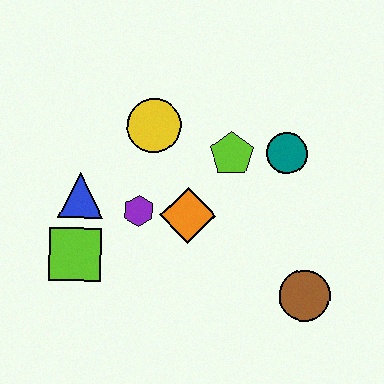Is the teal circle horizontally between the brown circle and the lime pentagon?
Yes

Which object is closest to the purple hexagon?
The orange diamond is closest to the purple hexagon.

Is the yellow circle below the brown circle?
No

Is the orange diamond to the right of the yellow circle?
Yes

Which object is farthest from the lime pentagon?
The lime square is farthest from the lime pentagon.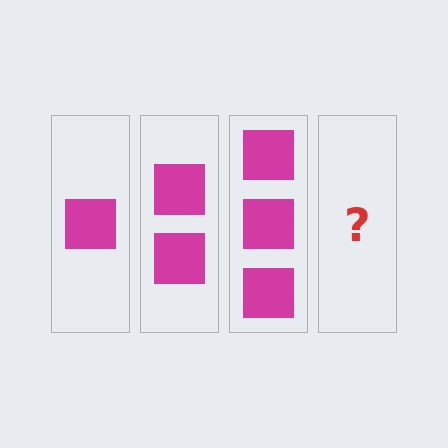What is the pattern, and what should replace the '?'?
The pattern is that each step adds one more square. The '?' should be 4 squares.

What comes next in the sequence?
The next element should be 4 squares.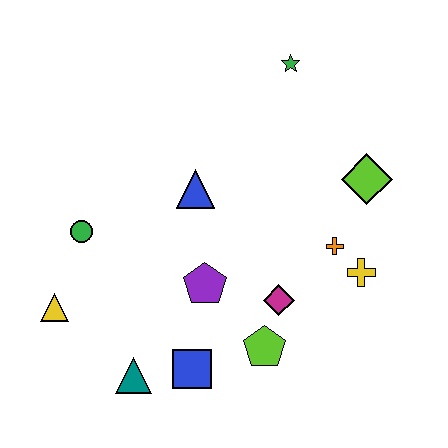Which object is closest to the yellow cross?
The orange cross is closest to the yellow cross.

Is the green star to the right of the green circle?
Yes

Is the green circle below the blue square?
No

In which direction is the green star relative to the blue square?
The green star is above the blue square.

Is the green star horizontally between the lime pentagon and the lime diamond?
Yes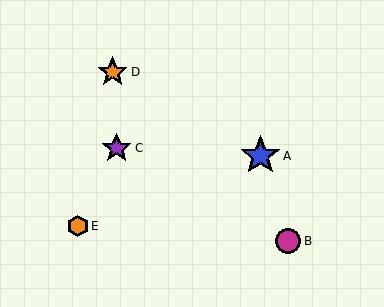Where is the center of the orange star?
The center of the orange star is at (113, 72).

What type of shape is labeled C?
Shape C is a purple star.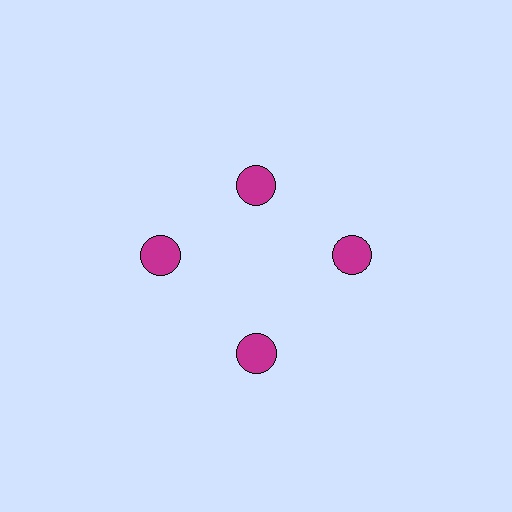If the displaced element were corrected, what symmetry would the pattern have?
It would have 4-fold rotational symmetry — the pattern would map onto itself every 90 degrees.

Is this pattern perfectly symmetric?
No. The 4 magenta circles are arranged in a ring, but one element near the 12 o'clock position is pulled inward toward the center, breaking the 4-fold rotational symmetry.